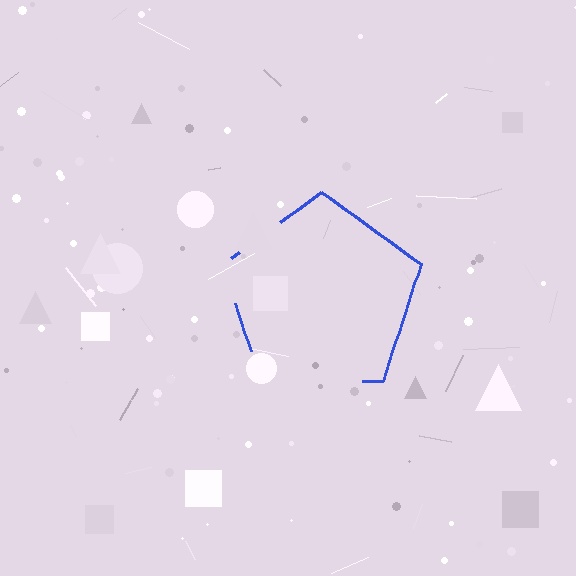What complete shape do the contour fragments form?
The contour fragments form a pentagon.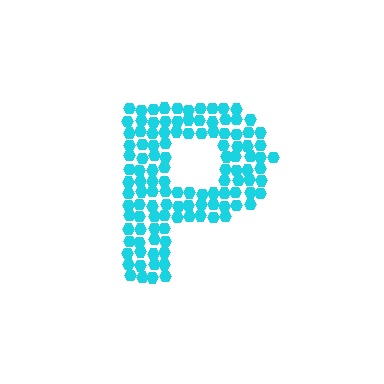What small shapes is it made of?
It is made of small hexagons.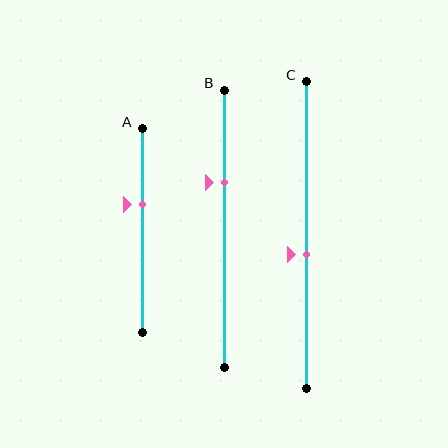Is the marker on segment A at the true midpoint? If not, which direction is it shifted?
No, the marker on segment A is shifted upward by about 13% of the segment length.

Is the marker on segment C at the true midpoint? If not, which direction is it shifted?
No, the marker on segment C is shifted downward by about 6% of the segment length.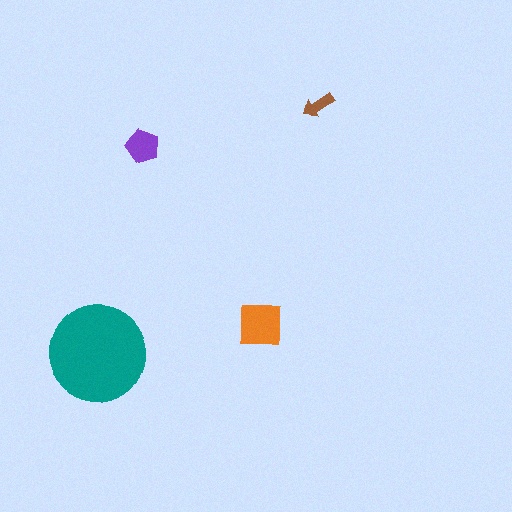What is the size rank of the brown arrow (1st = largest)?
4th.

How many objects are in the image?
There are 4 objects in the image.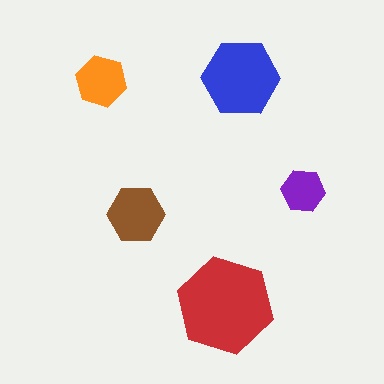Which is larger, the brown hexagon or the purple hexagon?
The brown one.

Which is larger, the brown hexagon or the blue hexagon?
The blue one.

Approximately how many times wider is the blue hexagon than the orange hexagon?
About 1.5 times wider.